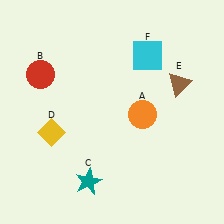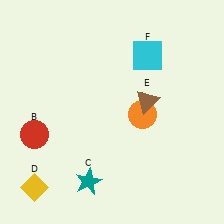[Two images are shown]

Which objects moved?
The objects that moved are: the red circle (B), the yellow diamond (D), the brown triangle (E).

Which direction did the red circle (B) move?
The red circle (B) moved down.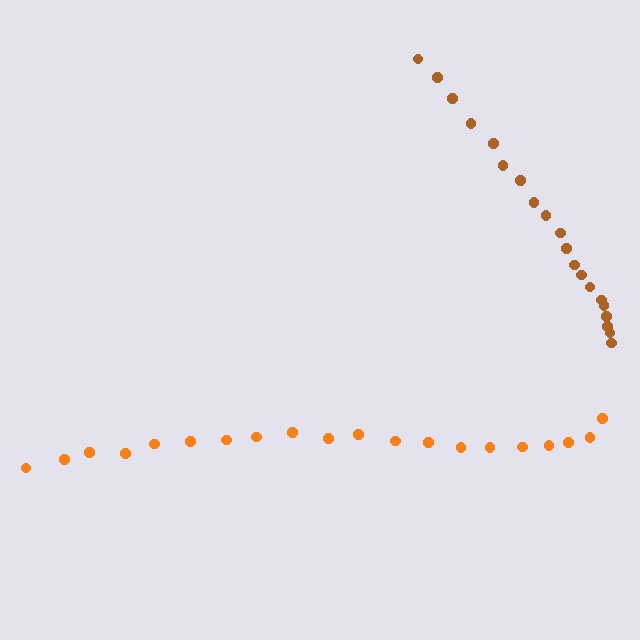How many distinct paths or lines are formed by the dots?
There are 2 distinct paths.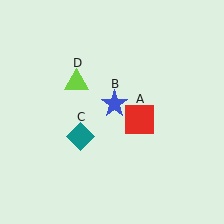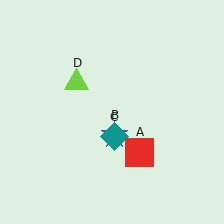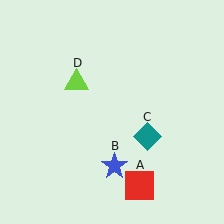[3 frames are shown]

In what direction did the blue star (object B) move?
The blue star (object B) moved down.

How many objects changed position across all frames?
3 objects changed position: red square (object A), blue star (object B), teal diamond (object C).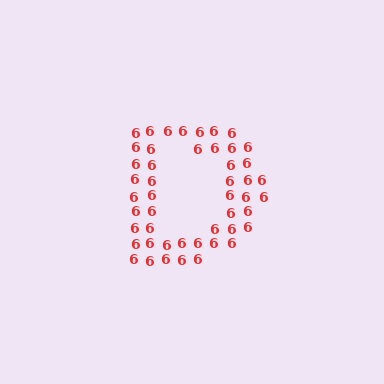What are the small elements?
The small elements are digit 6's.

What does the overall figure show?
The overall figure shows the letter D.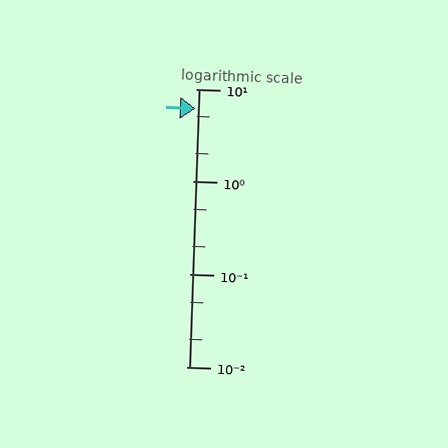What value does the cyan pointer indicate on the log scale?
The pointer indicates approximately 6.1.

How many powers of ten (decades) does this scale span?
The scale spans 3 decades, from 0.01 to 10.